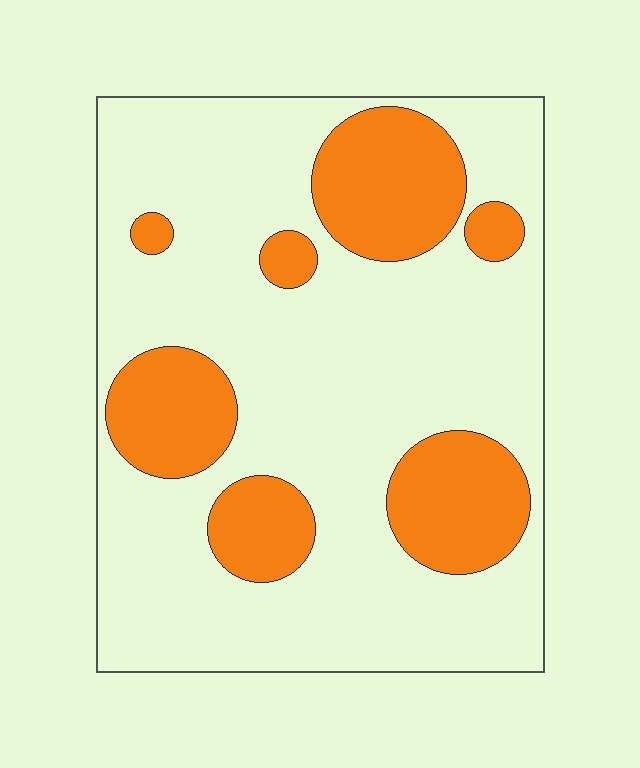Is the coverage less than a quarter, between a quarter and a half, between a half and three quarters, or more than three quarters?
Between a quarter and a half.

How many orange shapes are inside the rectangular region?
7.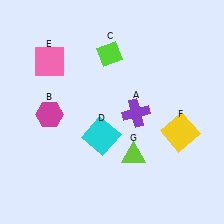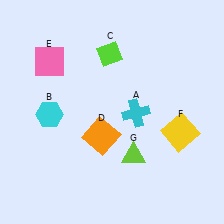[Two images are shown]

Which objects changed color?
A changed from purple to cyan. B changed from magenta to cyan. D changed from cyan to orange.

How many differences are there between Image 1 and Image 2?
There are 3 differences between the two images.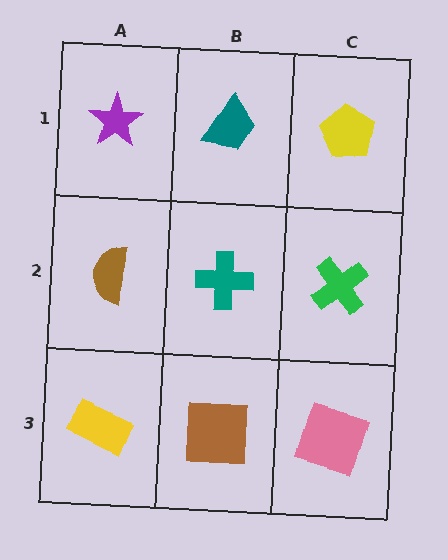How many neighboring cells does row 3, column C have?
2.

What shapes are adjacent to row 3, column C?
A green cross (row 2, column C), a brown square (row 3, column B).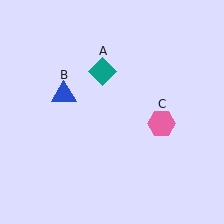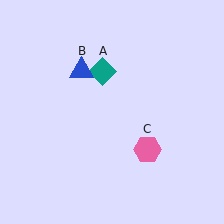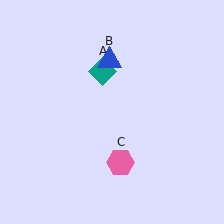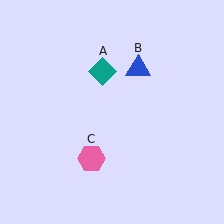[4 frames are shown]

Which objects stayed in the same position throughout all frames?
Teal diamond (object A) remained stationary.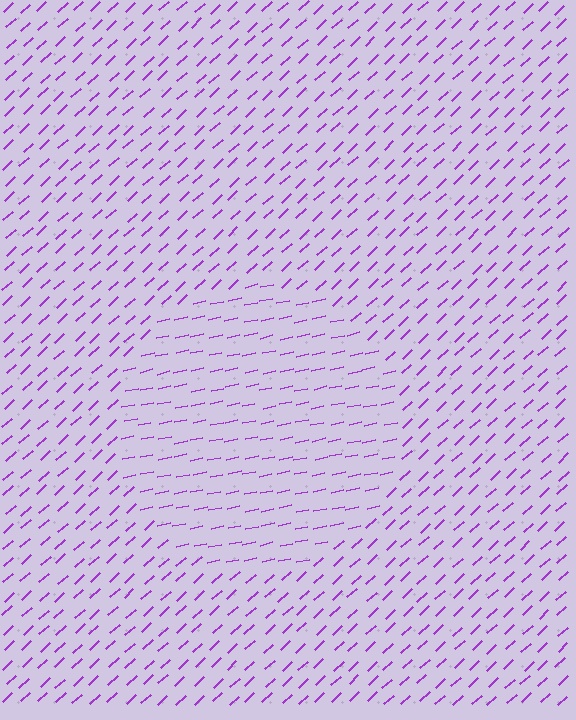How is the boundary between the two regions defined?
The boundary is defined purely by a change in line orientation (approximately 30 degrees difference). All lines are the same color and thickness.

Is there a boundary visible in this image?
Yes, there is a texture boundary formed by a change in line orientation.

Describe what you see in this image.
The image is filled with small purple line segments. A circle region in the image has lines oriented differently from the surrounding lines, creating a visible texture boundary.